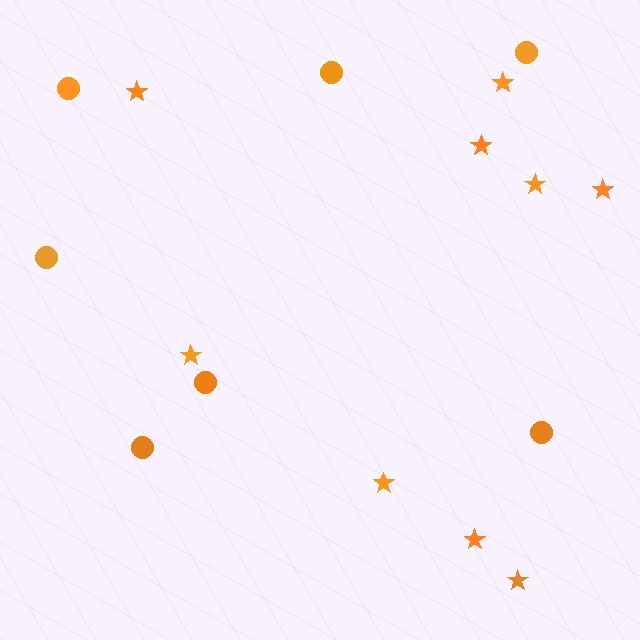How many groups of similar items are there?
There are 2 groups: one group of stars (9) and one group of circles (7).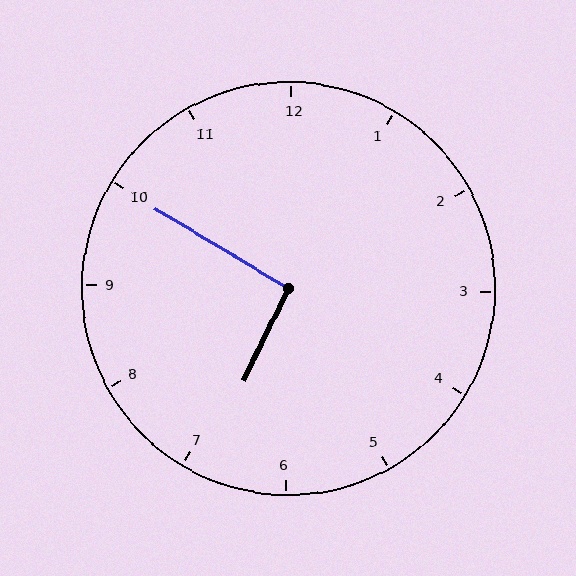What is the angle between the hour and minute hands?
Approximately 95 degrees.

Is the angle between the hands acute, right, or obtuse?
It is right.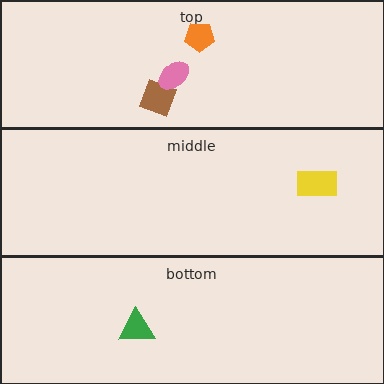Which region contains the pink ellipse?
The top region.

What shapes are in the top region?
The brown square, the orange pentagon, the pink ellipse.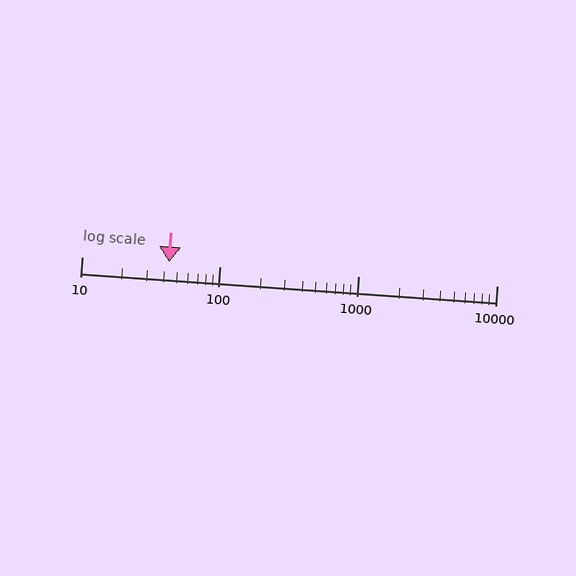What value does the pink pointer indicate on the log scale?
The pointer indicates approximately 43.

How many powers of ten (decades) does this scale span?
The scale spans 3 decades, from 10 to 10000.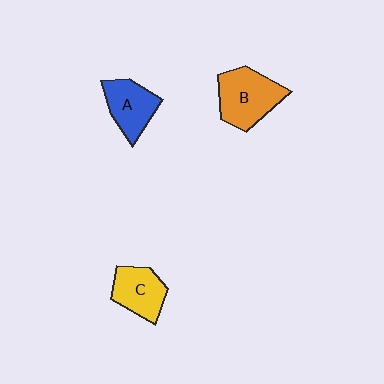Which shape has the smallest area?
Shape C (yellow).